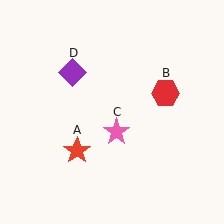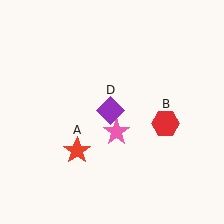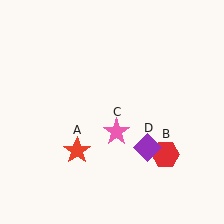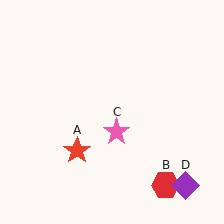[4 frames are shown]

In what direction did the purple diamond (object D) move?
The purple diamond (object D) moved down and to the right.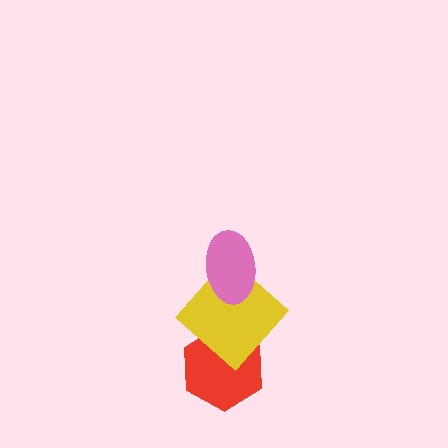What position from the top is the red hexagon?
The red hexagon is 3rd from the top.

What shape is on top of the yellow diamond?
The pink ellipse is on top of the yellow diamond.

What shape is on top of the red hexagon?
The yellow diamond is on top of the red hexagon.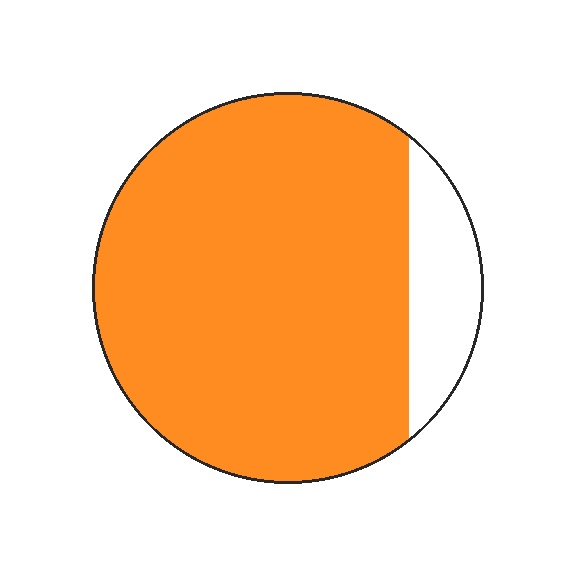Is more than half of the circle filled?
Yes.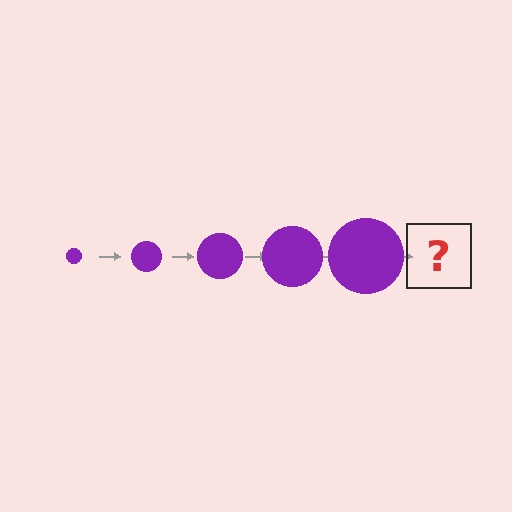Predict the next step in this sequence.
The next step is a purple circle, larger than the previous one.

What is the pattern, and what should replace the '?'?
The pattern is that the circle gets progressively larger each step. The '?' should be a purple circle, larger than the previous one.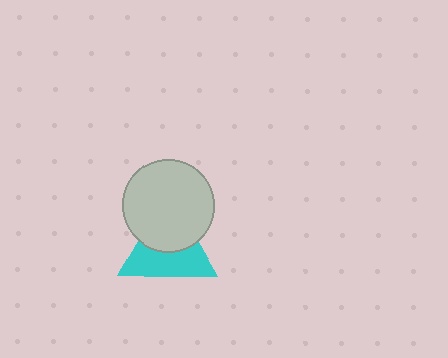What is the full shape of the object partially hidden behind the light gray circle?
The partially hidden object is a cyan triangle.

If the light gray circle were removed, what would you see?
You would see the complete cyan triangle.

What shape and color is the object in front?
The object in front is a light gray circle.